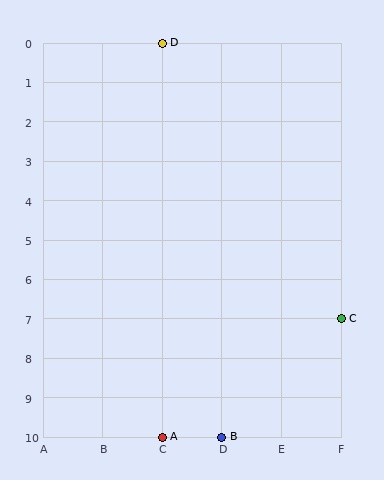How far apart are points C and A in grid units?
Points C and A are 3 columns and 3 rows apart (about 4.2 grid units diagonally).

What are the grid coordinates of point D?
Point D is at grid coordinates (C, 0).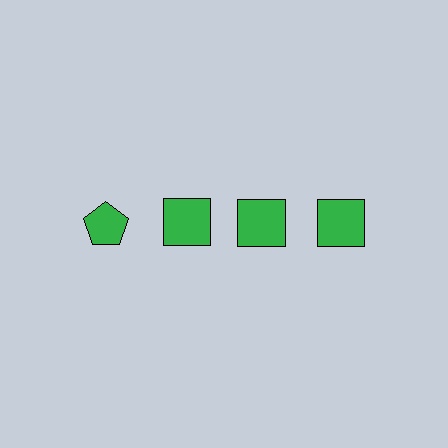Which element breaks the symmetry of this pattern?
The green pentagon in the top row, leftmost column breaks the symmetry. All other shapes are green squares.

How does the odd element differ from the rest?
It has a different shape: pentagon instead of square.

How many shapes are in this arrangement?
There are 4 shapes arranged in a grid pattern.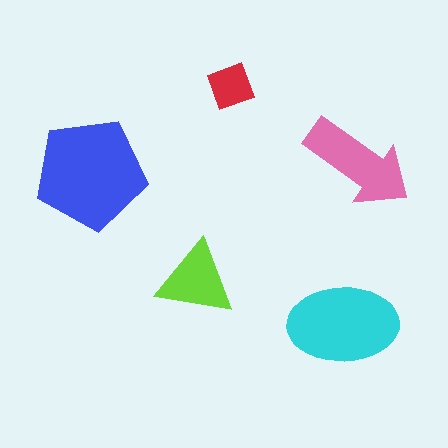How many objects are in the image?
There are 5 objects in the image.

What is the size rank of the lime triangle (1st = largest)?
4th.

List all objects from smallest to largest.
The red diamond, the lime triangle, the pink arrow, the cyan ellipse, the blue pentagon.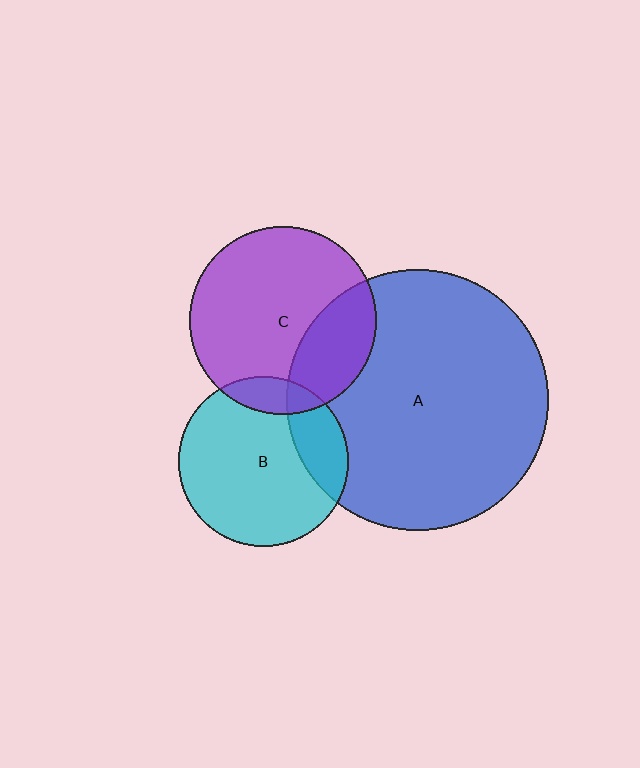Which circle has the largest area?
Circle A (blue).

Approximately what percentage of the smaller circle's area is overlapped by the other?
Approximately 25%.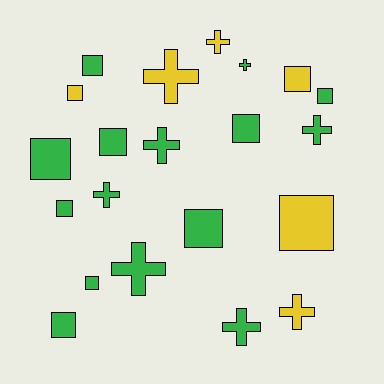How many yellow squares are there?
There are 3 yellow squares.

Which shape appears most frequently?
Square, with 12 objects.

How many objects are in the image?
There are 21 objects.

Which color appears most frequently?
Green, with 15 objects.